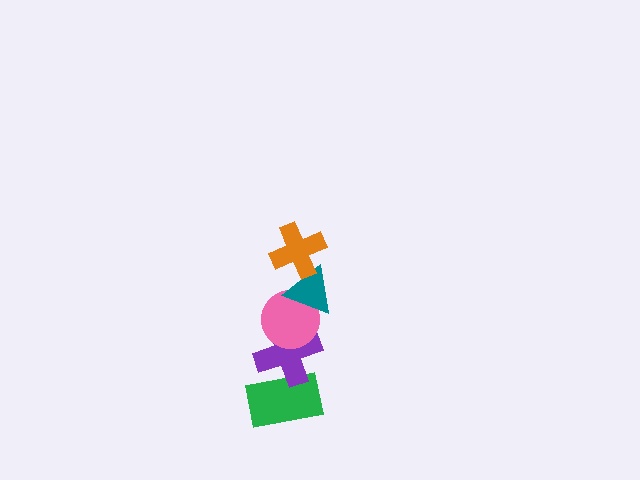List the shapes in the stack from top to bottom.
From top to bottom: the orange cross, the teal triangle, the pink circle, the purple cross, the green rectangle.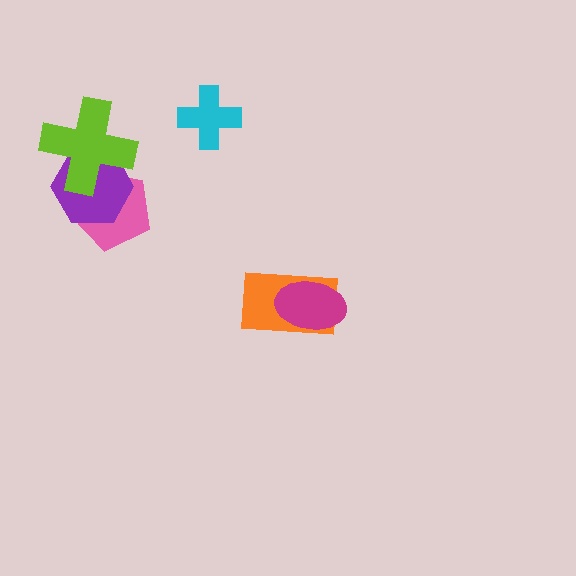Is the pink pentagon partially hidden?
Yes, it is partially covered by another shape.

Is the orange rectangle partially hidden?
Yes, it is partially covered by another shape.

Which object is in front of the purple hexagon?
The lime cross is in front of the purple hexagon.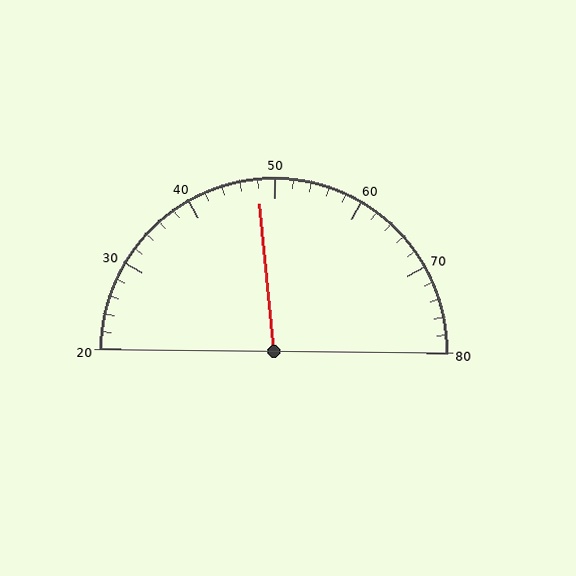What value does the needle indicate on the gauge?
The needle indicates approximately 48.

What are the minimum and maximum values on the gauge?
The gauge ranges from 20 to 80.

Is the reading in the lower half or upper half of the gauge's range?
The reading is in the lower half of the range (20 to 80).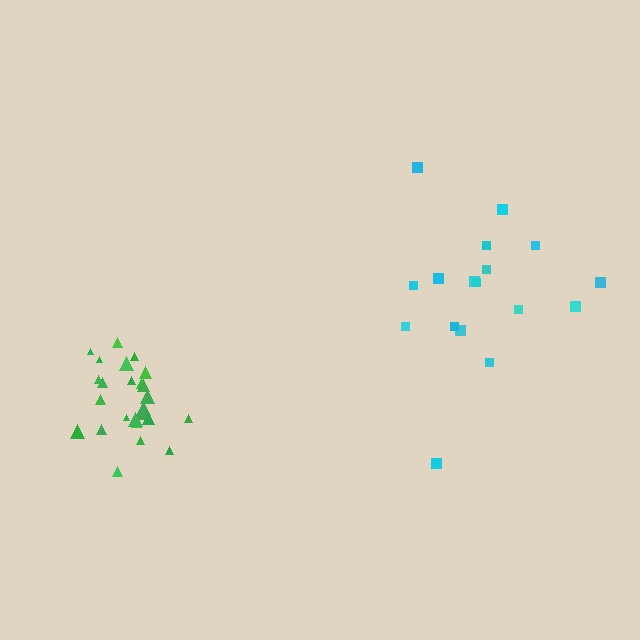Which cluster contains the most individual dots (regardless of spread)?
Green (25).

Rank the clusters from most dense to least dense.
green, cyan.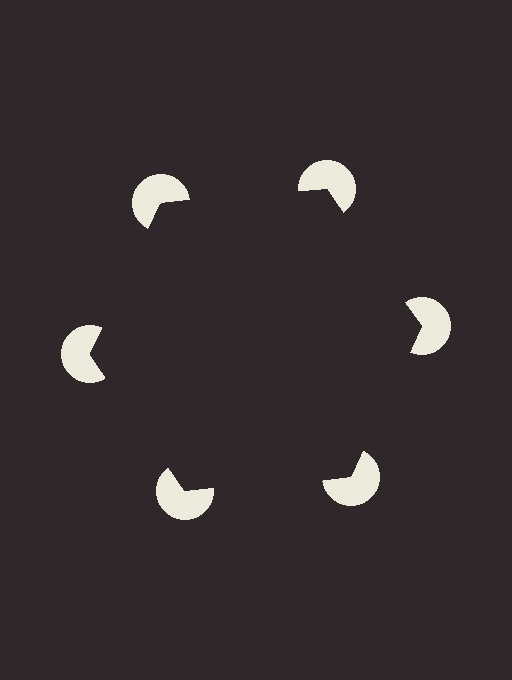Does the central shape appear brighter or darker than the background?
It typically appears slightly darker than the background, even though no actual brightness change is drawn.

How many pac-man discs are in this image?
There are 6 — one at each vertex of the illusory hexagon.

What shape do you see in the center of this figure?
An illusory hexagon — its edges are inferred from the aligned wedge cuts in the pac-man discs, not physically drawn.